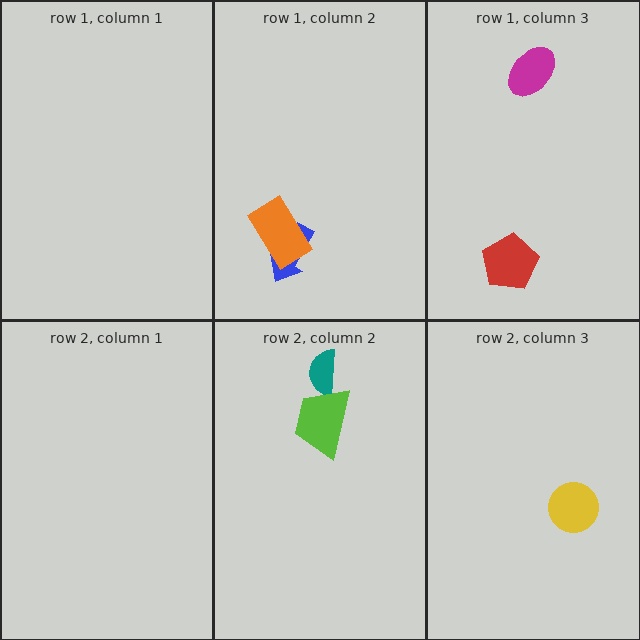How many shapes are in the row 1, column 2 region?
2.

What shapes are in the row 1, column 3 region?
The red pentagon, the magenta ellipse.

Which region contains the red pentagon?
The row 1, column 3 region.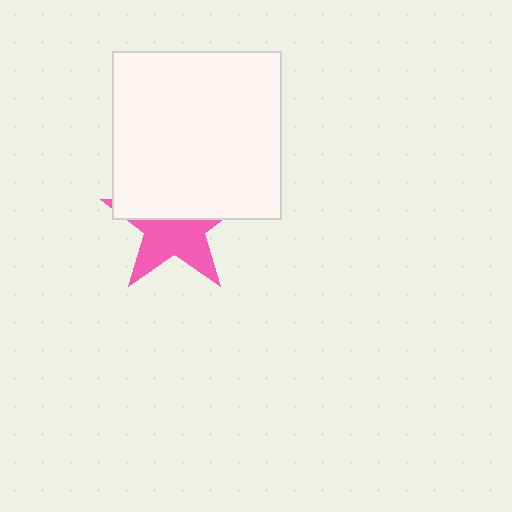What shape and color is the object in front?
The object in front is a white square.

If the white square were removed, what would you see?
You would see the complete pink star.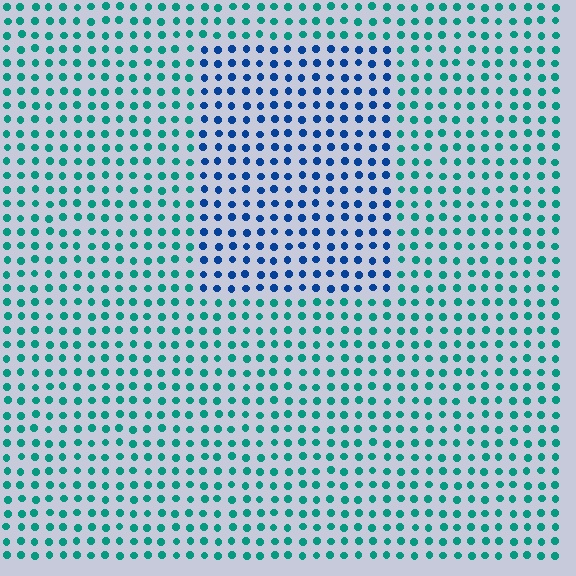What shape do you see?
I see a rectangle.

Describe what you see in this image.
The image is filled with small teal elements in a uniform arrangement. A rectangle-shaped region is visible where the elements are tinted to a slightly different hue, forming a subtle color boundary.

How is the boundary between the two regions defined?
The boundary is defined purely by a slight shift in hue (about 47 degrees). Spacing, size, and orientation are identical on both sides.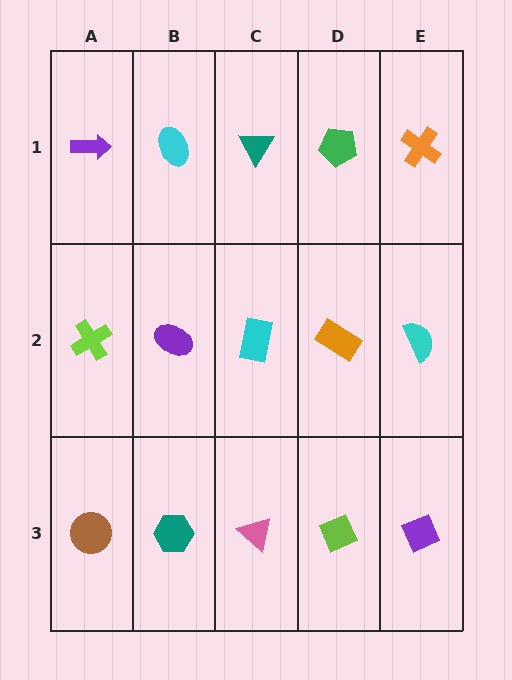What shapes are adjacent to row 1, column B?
A purple ellipse (row 2, column B), a purple arrow (row 1, column A), a teal triangle (row 1, column C).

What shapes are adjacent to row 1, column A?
A lime cross (row 2, column A), a cyan ellipse (row 1, column B).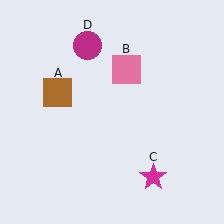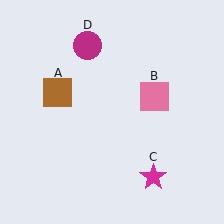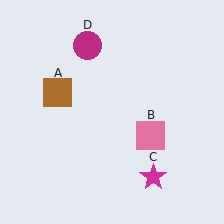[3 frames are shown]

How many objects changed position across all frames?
1 object changed position: pink square (object B).